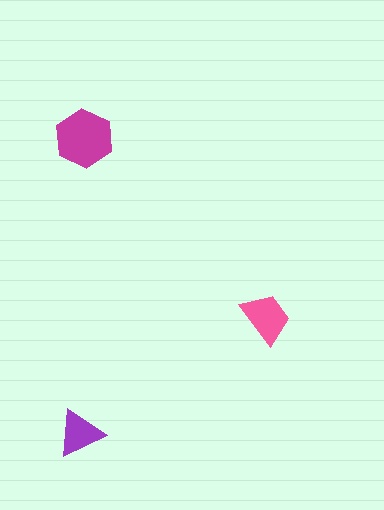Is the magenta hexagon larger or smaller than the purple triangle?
Larger.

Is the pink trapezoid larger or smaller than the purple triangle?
Larger.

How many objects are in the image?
There are 3 objects in the image.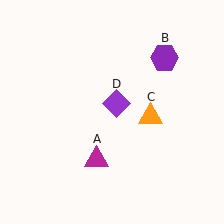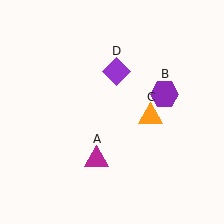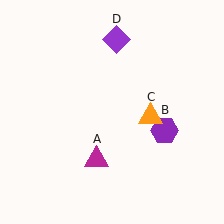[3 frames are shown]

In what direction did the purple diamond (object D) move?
The purple diamond (object D) moved up.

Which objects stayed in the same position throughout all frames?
Magenta triangle (object A) and orange triangle (object C) remained stationary.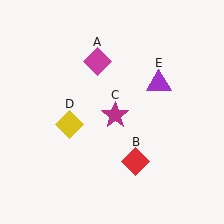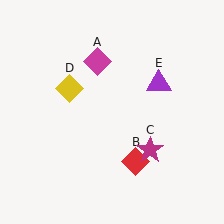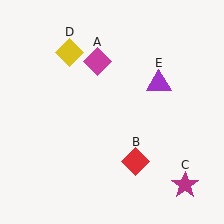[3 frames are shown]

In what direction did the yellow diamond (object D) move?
The yellow diamond (object D) moved up.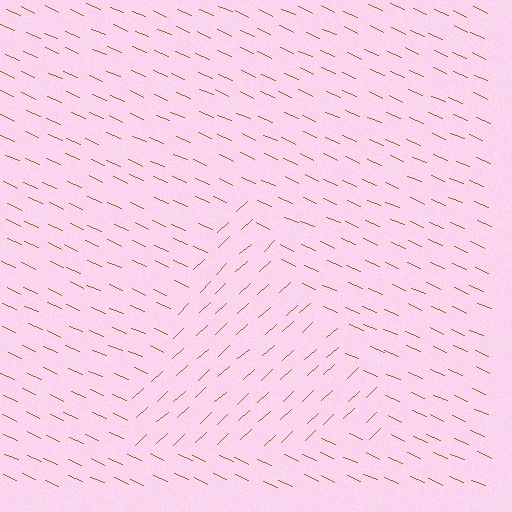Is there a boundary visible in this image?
Yes, there is a texture boundary formed by a change in line orientation.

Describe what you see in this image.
The image is filled with small brown line segments. A triangle region in the image has lines oriented differently from the surrounding lines, creating a visible texture boundary.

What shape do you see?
I see a triangle.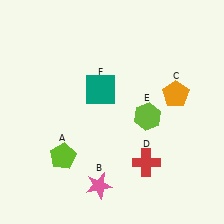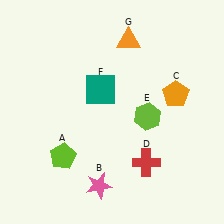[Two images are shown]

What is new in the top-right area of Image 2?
An orange triangle (G) was added in the top-right area of Image 2.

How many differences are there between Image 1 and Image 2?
There is 1 difference between the two images.